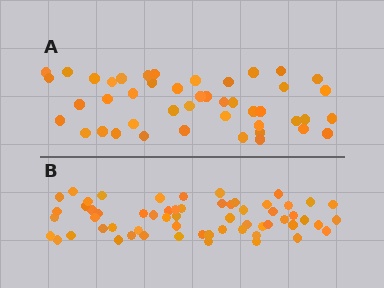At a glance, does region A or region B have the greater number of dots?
Region B (the bottom region) has more dots.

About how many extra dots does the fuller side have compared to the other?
Region B has approximately 15 more dots than region A.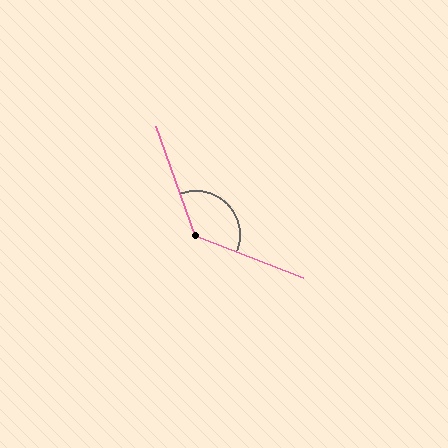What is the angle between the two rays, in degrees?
Approximately 132 degrees.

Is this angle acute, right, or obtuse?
It is obtuse.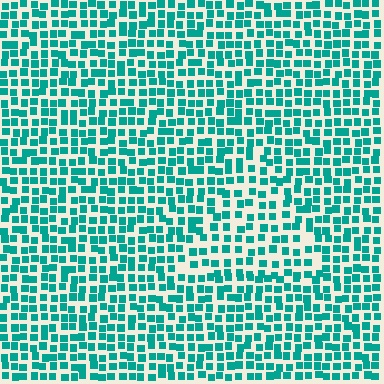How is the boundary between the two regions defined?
The boundary is defined by a change in element density (approximately 1.4x ratio). All elements are the same color, size, and shape.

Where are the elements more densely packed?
The elements are more densely packed outside the triangle boundary.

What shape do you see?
I see a triangle.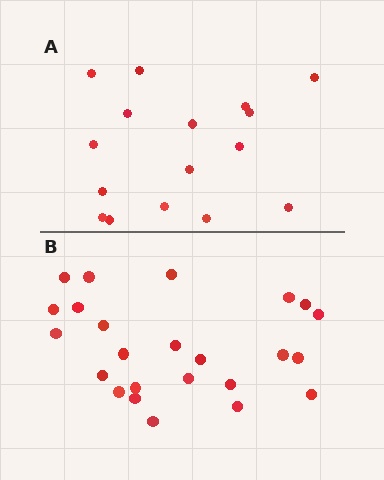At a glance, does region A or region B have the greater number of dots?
Region B (the bottom region) has more dots.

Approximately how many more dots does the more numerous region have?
Region B has roughly 8 or so more dots than region A.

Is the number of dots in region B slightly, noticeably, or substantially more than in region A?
Region B has substantially more. The ratio is roughly 1.5 to 1.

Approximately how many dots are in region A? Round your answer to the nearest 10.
About 20 dots. (The exact count is 16, which rounds to 20.)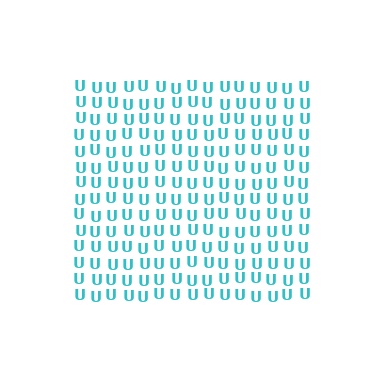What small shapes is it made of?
It is made of small letter U's.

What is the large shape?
The large shape is a square.